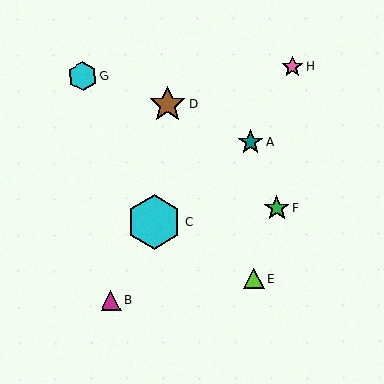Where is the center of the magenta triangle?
The center of the magenta triangle is at (111, 301).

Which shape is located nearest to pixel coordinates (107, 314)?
The magenta triangle (labeled B) at (111, 301) is nearest to that location.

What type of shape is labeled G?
Shape G is a cyan hexagon.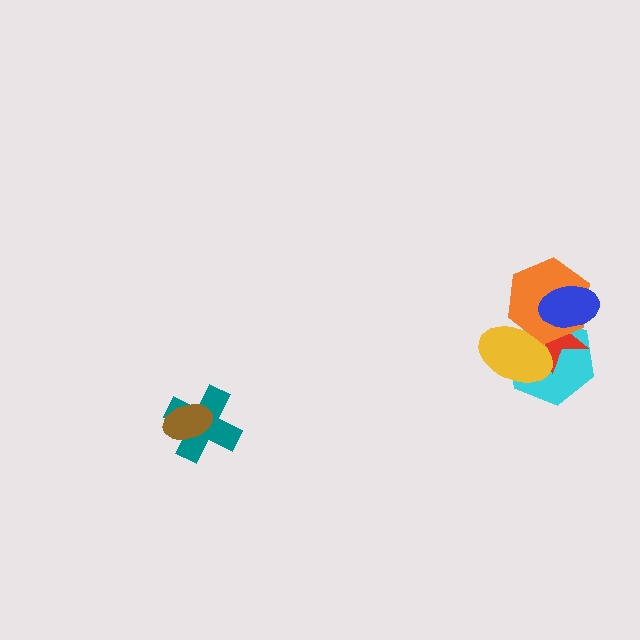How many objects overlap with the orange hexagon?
4 objects overlap with the orange hexagon.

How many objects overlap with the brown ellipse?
1 object overlaps with the brown ellipse.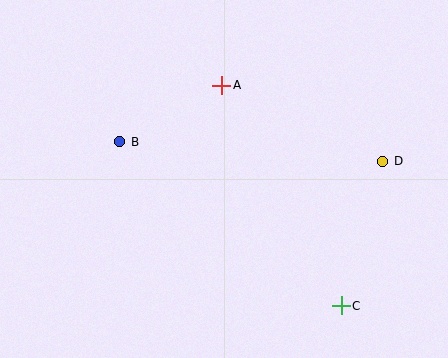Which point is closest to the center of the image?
Point A at (222, 85) is closest to the center.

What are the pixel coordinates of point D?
Point D is at (383, 161).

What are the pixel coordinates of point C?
Point C is at (341, 306).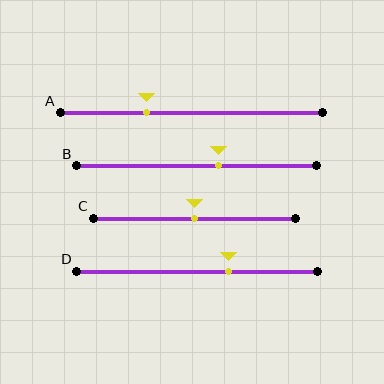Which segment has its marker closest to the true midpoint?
Segment C has its marker closest to the true midpoint.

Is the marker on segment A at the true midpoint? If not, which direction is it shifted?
No, the marker on segment A is shifted to the left by about 17% of the segment length.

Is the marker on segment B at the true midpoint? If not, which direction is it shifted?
No, the marker on segment B is shifted to the right by about 9% of the segment length.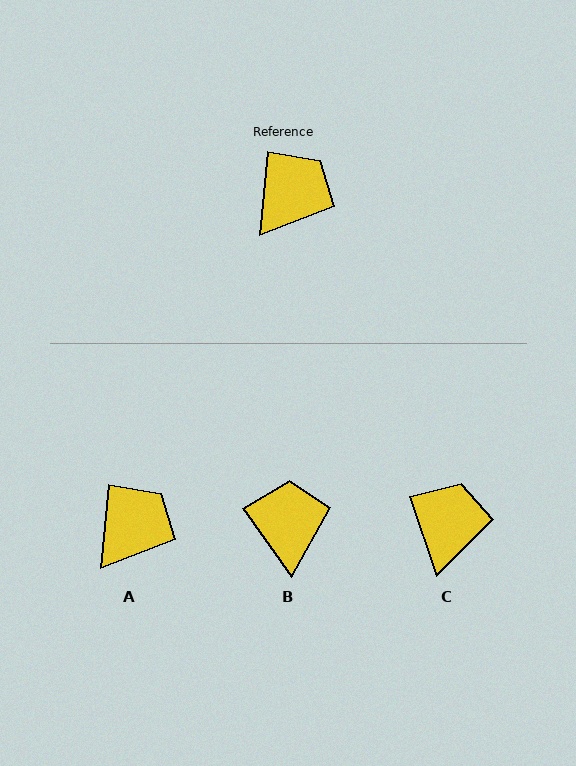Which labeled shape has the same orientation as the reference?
A.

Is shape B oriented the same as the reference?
No, it is off by about 40 degrees.